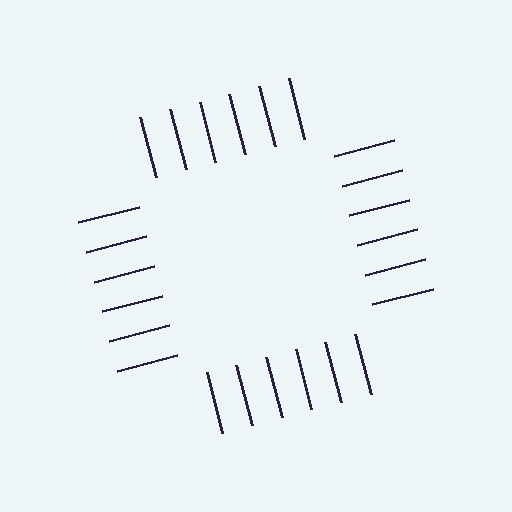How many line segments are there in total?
24 — 6 along each of the 4 edges.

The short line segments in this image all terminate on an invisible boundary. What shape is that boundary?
An illusory square — the line segments terminate on its edges but no continuous stroke is drawn.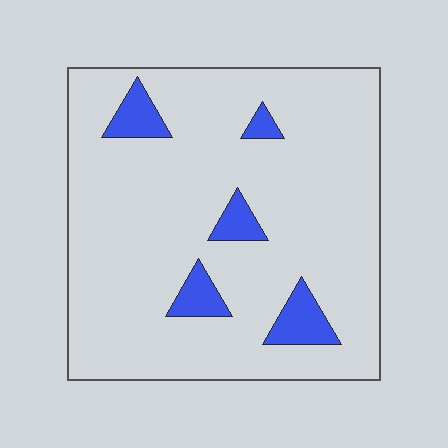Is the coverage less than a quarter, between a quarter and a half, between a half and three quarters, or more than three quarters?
Less than a quarter.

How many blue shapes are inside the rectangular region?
5.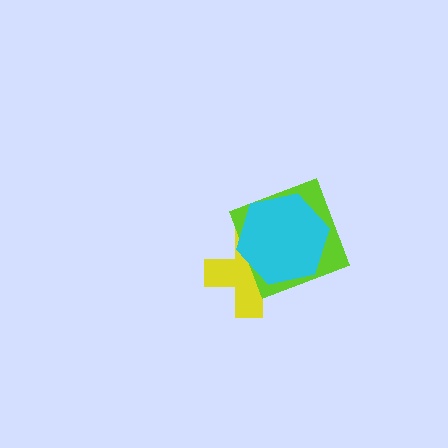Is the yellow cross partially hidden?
Yes, it is partially covered by another shape.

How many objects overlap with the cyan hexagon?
2 objects overlap with the cyan hexagon.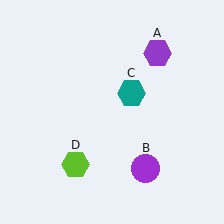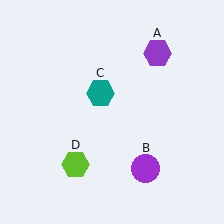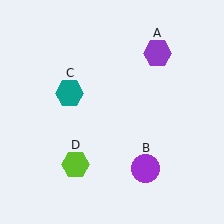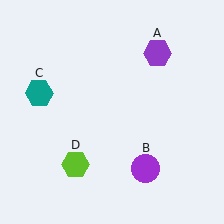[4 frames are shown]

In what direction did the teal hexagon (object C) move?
The teal hexagon (object C) moved left.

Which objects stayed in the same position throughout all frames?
Purple hexagon (object A) and purple circle (object B) and lime hexagon (object D) remained stationary.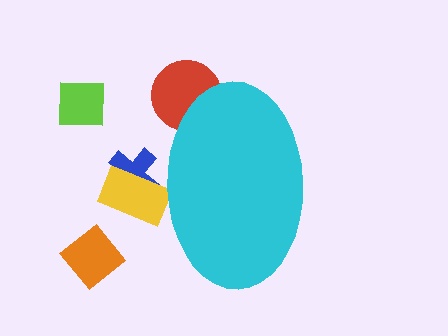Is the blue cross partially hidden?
Yes, the blue cross is partially hidden behind the cyan ellipse.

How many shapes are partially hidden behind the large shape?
3 shapes are partially hidden.